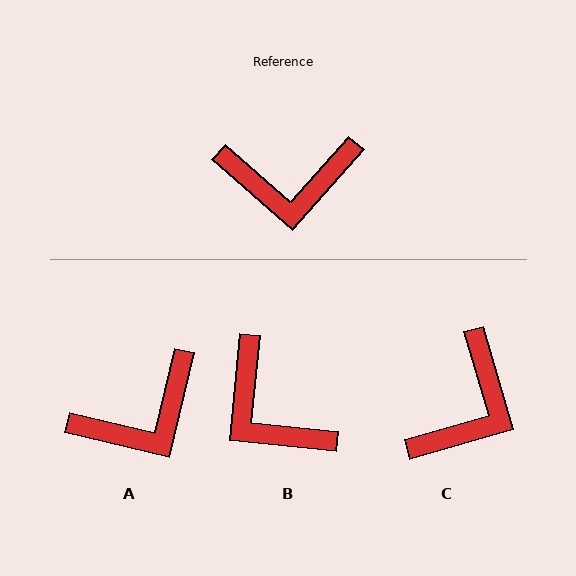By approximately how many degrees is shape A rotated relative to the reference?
Approximately 28 degrees counter-clockwise.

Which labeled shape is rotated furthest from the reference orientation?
C, about 58 degrees away.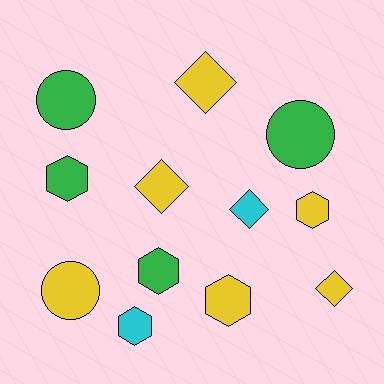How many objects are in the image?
There are 12 objects.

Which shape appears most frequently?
Hexagon, with 5 objects.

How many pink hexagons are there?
There are no pink hexagons.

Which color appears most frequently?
Yellow, with 6 objects.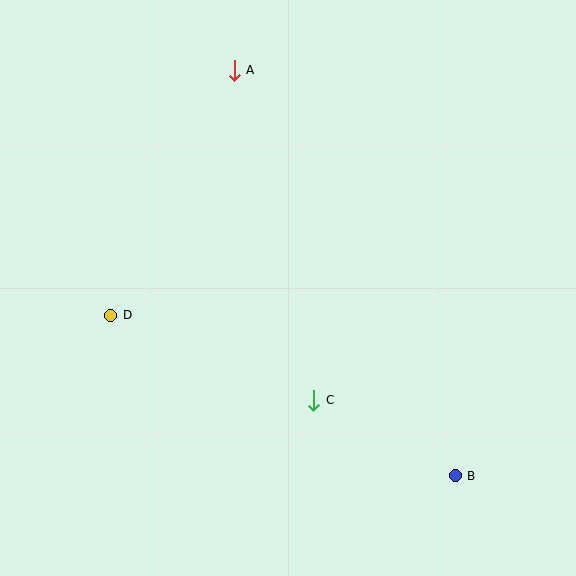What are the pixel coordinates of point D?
Point D is at (111, 315).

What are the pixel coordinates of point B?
Point B is at (455, 476).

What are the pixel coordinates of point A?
Point A is at (234, 70).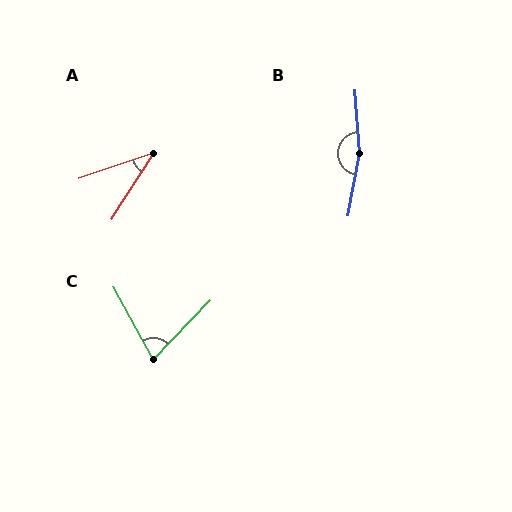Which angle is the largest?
B, at approximately 166 degrees.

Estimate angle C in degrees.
Approximately 73 degrees.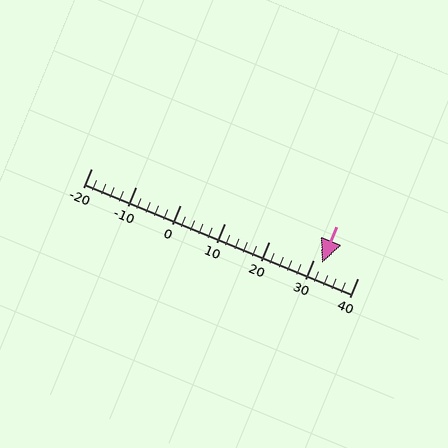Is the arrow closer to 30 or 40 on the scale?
The arrow is closer to 30.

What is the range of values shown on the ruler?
The ruler shows values from -20 to 40.